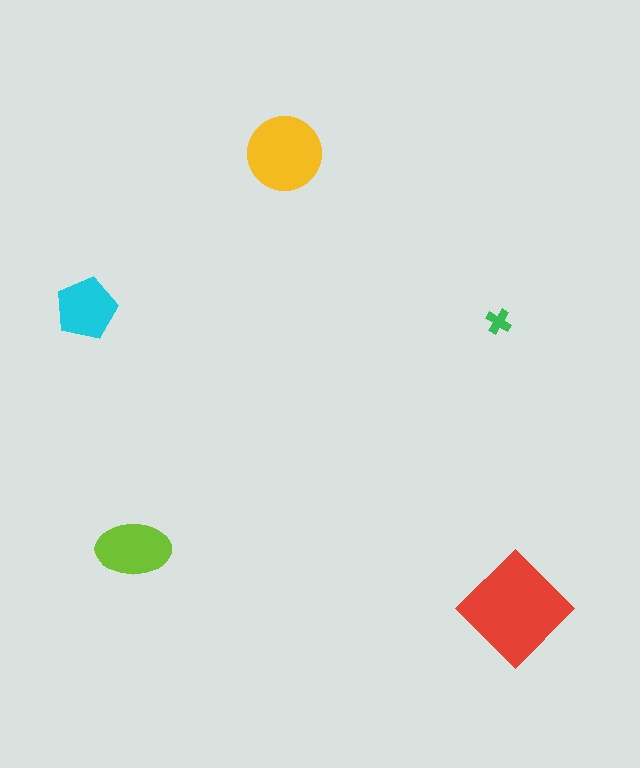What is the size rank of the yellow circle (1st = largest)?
2nd.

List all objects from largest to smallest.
The red diamond, the yellow circle, the lime ellipse, the cyan pentagon, the green cross.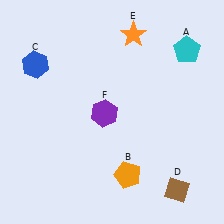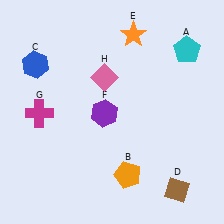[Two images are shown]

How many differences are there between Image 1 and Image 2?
There are 2 differences between the two images.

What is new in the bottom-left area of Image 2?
A magenta cross (G) was added in the bottom-left area of Image 2.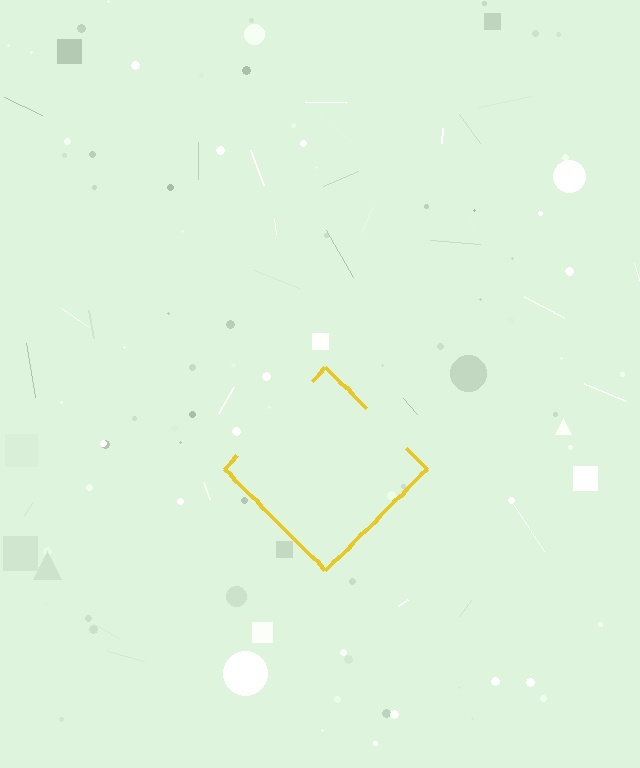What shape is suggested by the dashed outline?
The dashed outline suggests a diamond.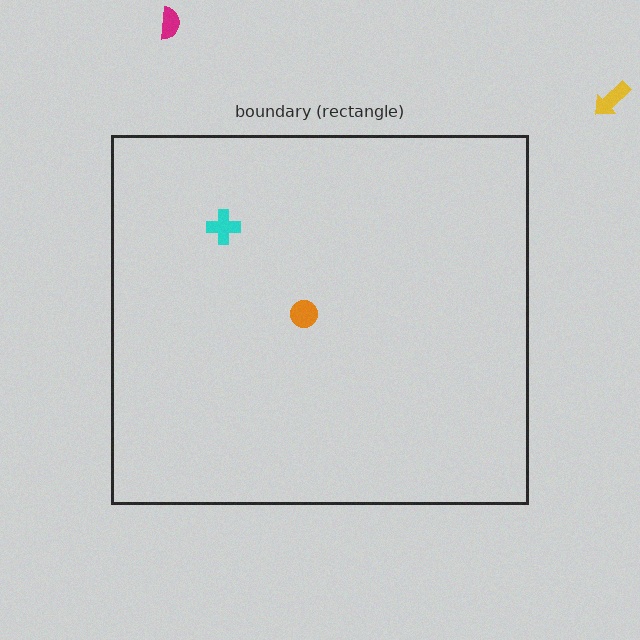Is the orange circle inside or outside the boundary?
Inside.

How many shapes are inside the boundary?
2 inside, 2 outside.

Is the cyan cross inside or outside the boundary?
Inside.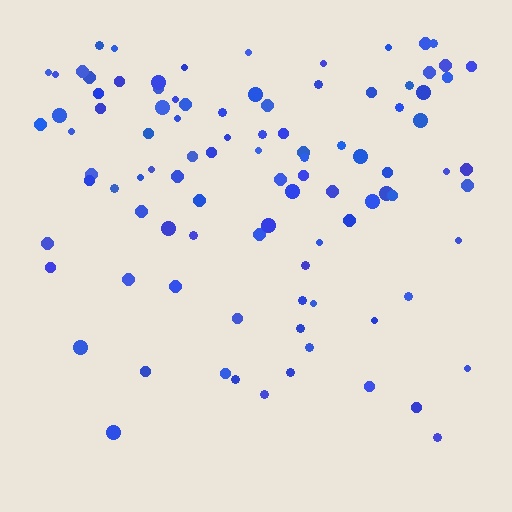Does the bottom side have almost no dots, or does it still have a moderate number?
Still a moderate number, just noticeably fewer than the top.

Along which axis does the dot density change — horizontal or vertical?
Vertical.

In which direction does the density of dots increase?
From bottom to top, with the top side densest.